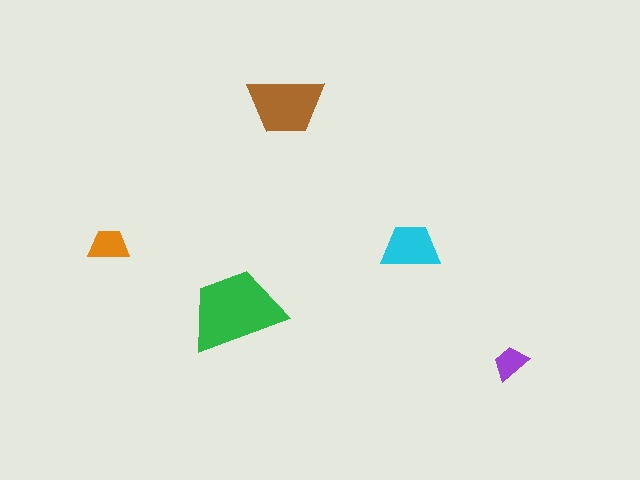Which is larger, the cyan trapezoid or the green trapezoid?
The green one.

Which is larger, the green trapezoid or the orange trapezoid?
The green one.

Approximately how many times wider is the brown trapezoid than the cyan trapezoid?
About 1.5 times wider.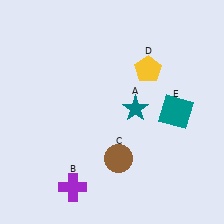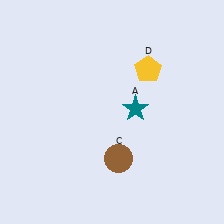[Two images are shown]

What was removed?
The teal square (E), the purple cross (B) were removed in Image 2.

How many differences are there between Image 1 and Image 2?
There are 2 differences between the two images.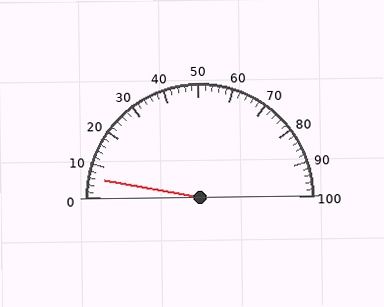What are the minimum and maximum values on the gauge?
The gauge ranges from 0 to 100.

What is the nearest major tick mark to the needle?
The nearest major tick mark is 10.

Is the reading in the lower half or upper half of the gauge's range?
The reading is in the lower half of the range (0 to 100).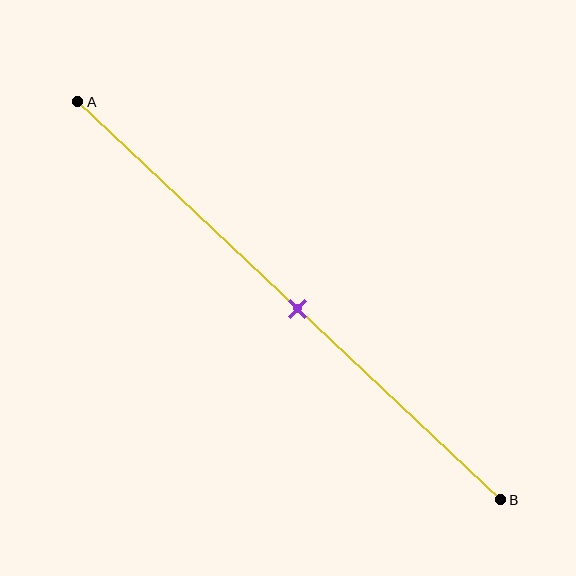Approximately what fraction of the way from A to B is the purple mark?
The purple mark is approximately 50% of the way from A to B.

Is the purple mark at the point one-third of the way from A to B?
No, the mark is at about 50% from A, not at the 33% one-third point.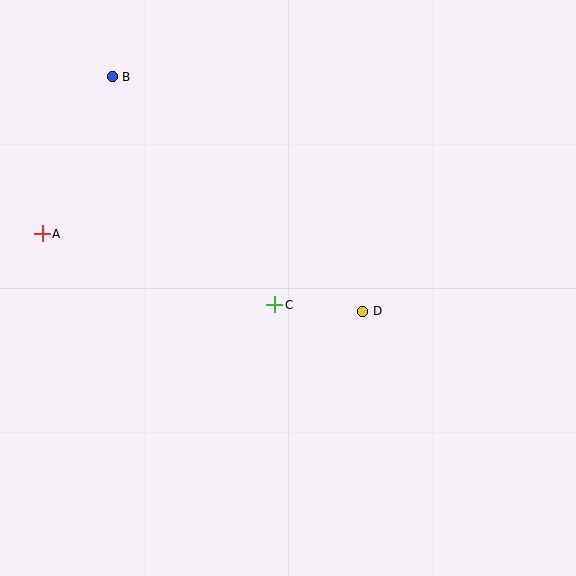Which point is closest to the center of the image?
Point C at (275, 305) is closest to the center.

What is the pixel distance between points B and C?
The distance between B and C is 280 pixels.